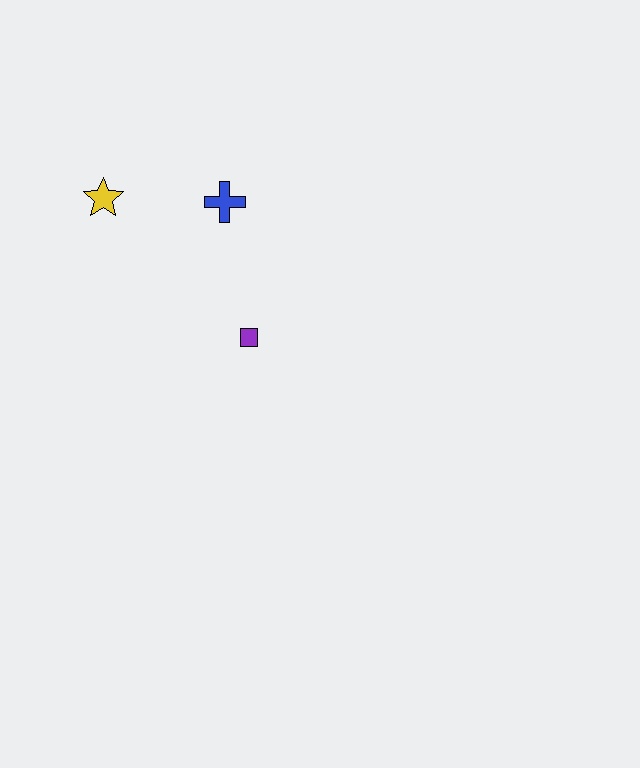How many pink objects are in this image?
There are no pink objects.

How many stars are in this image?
There is 1 star.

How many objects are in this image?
There are 3 objects.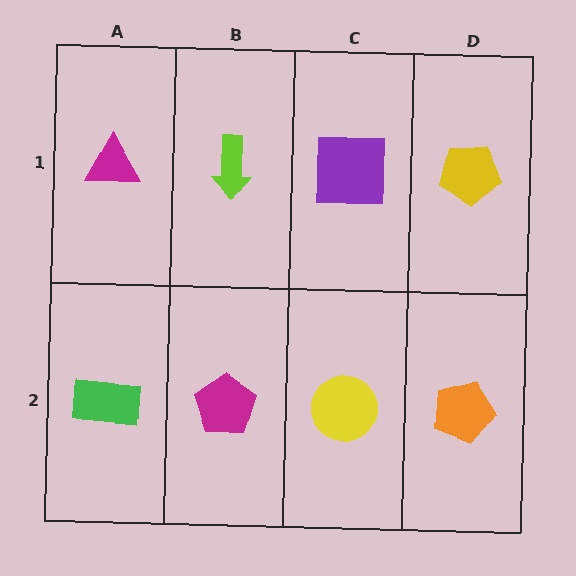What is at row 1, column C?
A purple square.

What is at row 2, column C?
A yellow circle.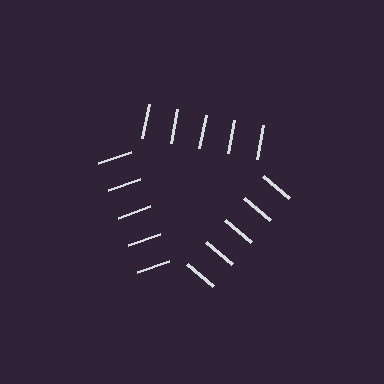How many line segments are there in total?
15 — 5 along each of the 3 edges.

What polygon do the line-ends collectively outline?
An illusory triangle — the line segments terminate on its edges but no continuous stroke is drawn.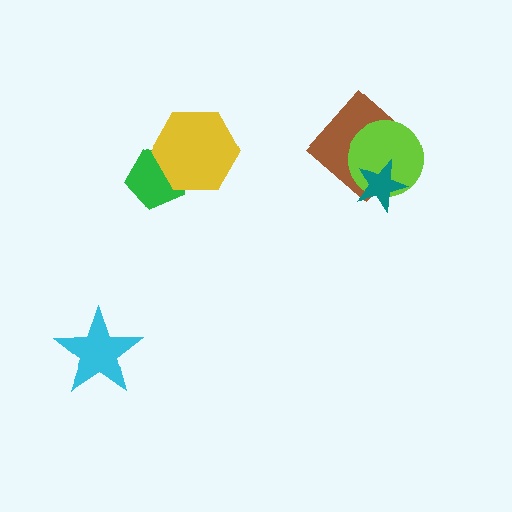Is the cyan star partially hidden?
No, no other shape covers it.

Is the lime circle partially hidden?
Yes, it is partially covered by another shape.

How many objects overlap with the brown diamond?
2 objects overlap with the brown diamond.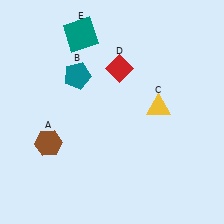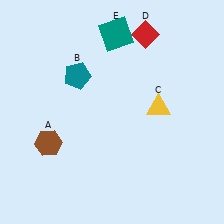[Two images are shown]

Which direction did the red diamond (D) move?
The red diamond (D) moved up.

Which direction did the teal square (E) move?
The teal square (E) moved right.